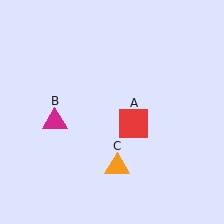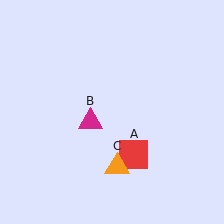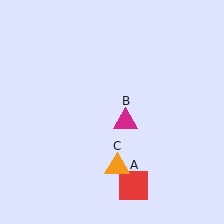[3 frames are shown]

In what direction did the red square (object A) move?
The red square (object A) moved down.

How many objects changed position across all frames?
2 objects changed position: red square (object A), magenta triangle (object B).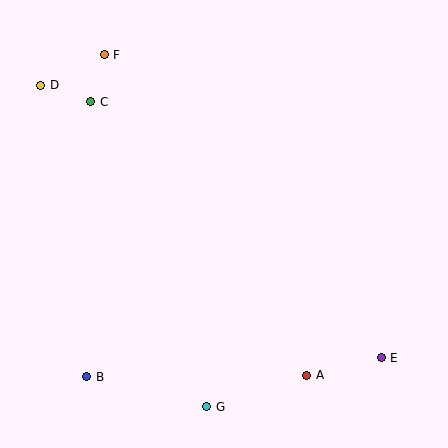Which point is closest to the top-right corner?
Point F is closest to the top-right corner.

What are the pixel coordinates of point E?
Point E is at (381, 358).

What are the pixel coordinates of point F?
Point F is at (104, 55).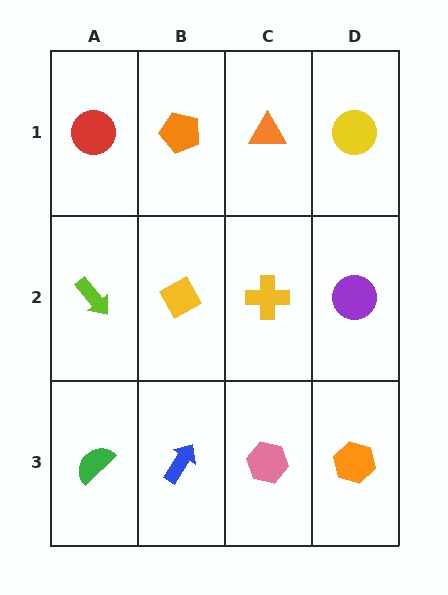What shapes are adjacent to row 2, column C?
An orange triangle (row 1, column C), a pink hexagon (row 3, column C), a yellow diamond (row 2, column B), a purple circle (row 2, column D).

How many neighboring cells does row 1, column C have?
3.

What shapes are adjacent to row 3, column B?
A yellow diamond (row 2, column B), a green semicircle (row 3, column A), a pink hexagon (row 3, column C).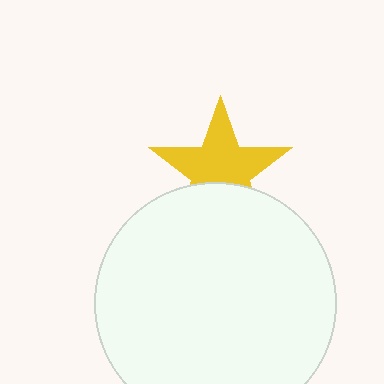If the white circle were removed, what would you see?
You would see the complete yellow star.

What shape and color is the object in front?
The object in front is a white circle.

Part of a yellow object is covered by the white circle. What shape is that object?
It is a star.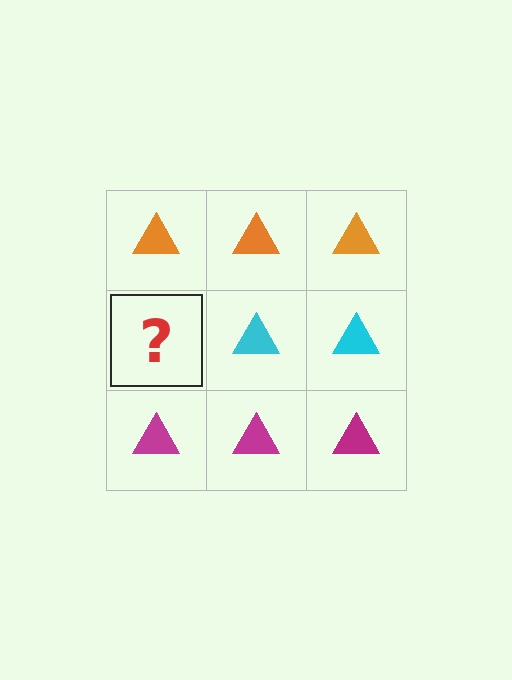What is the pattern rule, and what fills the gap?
The rule is that each row has a consistent color. The gap should be filled with a cyan triangle.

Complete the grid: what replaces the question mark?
The question mark should be replaced with a cyan triangle.